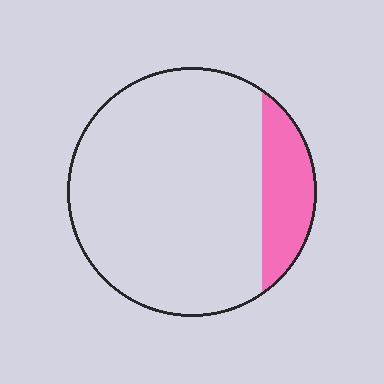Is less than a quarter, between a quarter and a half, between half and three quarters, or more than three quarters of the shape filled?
Less than a quarter.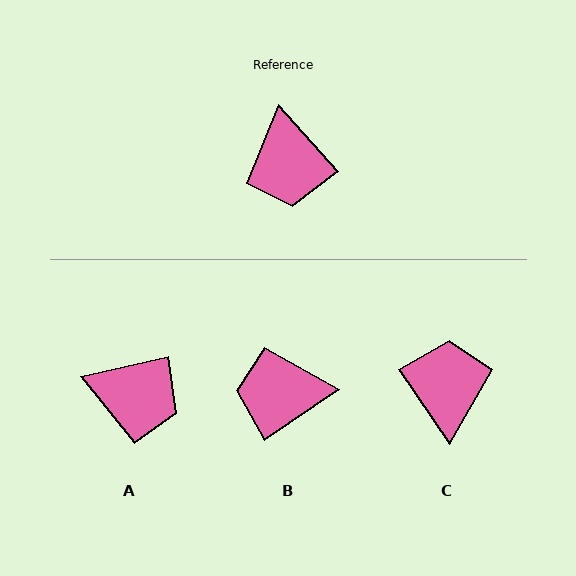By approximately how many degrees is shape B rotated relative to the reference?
Approximately 98 degrees clockwise.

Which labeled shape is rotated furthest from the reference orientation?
C, about 172 degrees away.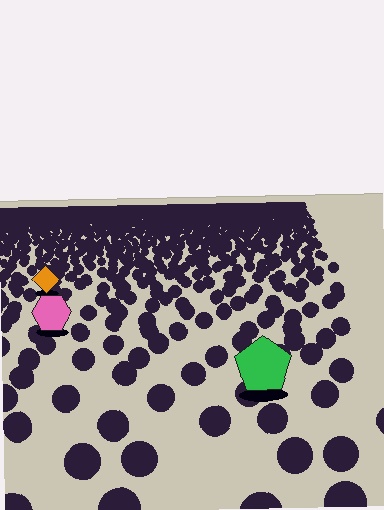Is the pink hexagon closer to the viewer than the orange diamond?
Yes. The pink hexagon is closer — you can tell from the texture gradient: the ground texture is coarser near it.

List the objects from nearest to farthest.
From nearest to farthest: the green pentagon, the pink hexagon, the orange diamond.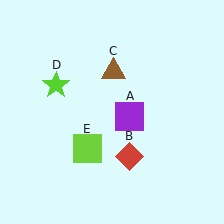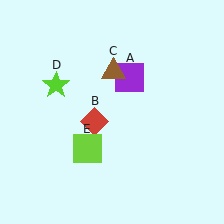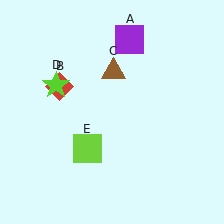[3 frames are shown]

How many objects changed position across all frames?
2 objects changed position: purple square (object A), red diamond (object B).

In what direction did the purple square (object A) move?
The purple square (object A) moved up.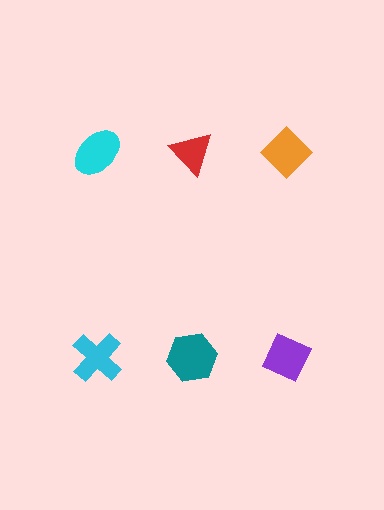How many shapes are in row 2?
3 shapes.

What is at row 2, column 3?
A purple diamond.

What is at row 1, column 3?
An orange diamond.